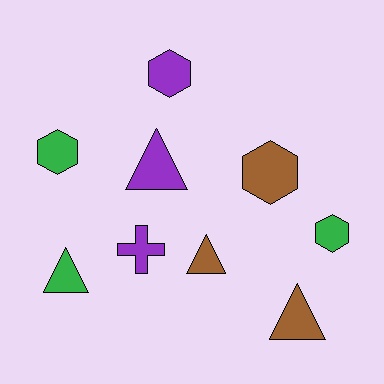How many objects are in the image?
There are 9 objects.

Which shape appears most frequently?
Triangle, with 4 objects.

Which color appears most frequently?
Purple, with 3 objects.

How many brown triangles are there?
There are 2 brown triangles.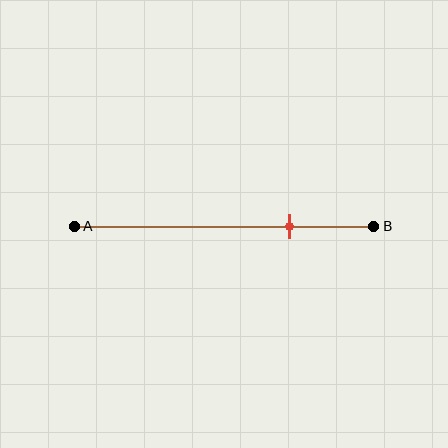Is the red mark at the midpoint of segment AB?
No, the mark is at about 70% from A, not at the 50% midpoint.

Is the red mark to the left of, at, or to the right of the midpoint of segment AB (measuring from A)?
The red mark is to the right of the midpoint of segment AB.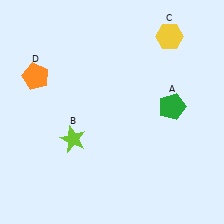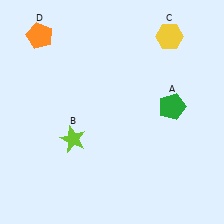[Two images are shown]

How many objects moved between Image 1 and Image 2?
1 object moved between the two images.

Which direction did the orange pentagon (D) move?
The orange pentagon (D) moved up.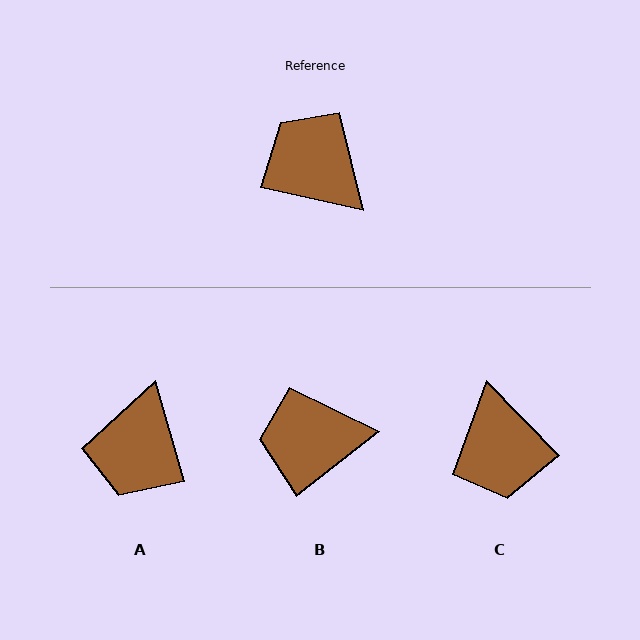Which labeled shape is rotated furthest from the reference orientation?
C, about 147 degrees away.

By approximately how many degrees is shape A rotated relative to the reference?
Approximately 119 degrees counter-clockwise.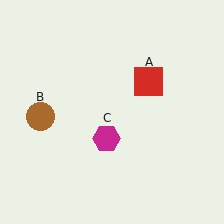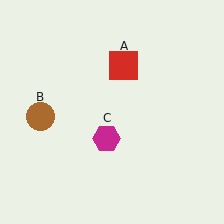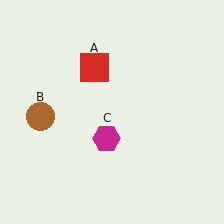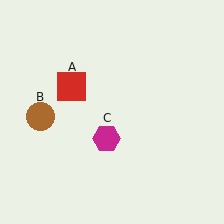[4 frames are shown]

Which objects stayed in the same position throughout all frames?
Brown circle (object B) and magenta hexagon (object C) remained stationary.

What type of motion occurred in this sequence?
The red square (object A) rotated counterclockwise around the center of the scene.